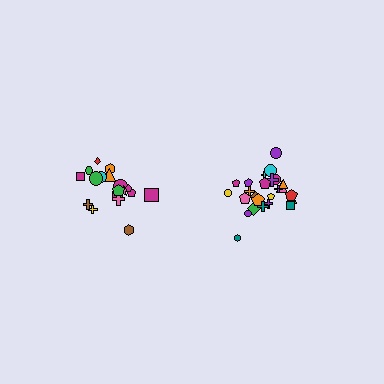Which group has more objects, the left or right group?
The right group.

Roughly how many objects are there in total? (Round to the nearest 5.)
Roughly 45 objects in total.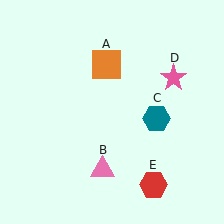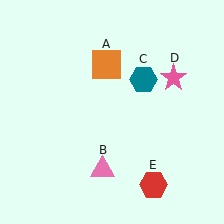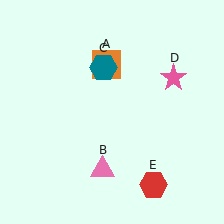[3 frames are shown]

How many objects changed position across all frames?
1 object changed position: teal hexagon (object C).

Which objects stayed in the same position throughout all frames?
Orange square (object A) and pink triangle (object B) and pink star (object D) and red hexagon (object E) remained stationary.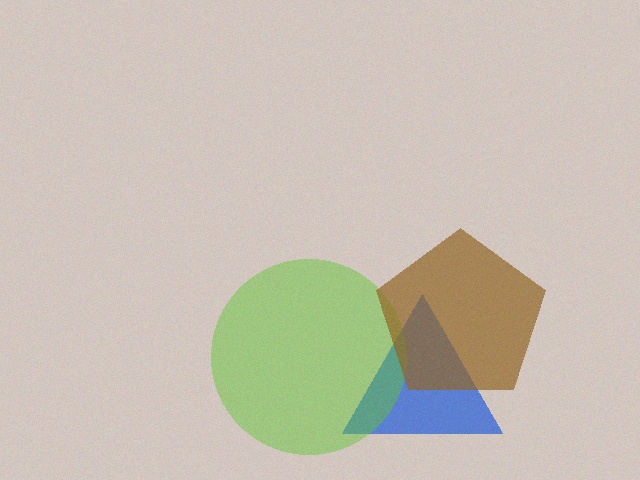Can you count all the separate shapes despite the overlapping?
Yes, there are 3 separate shapes.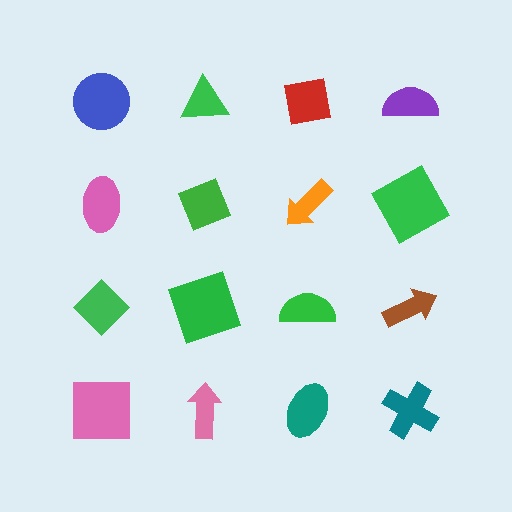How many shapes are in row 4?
4 shapes.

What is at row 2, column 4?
A green square.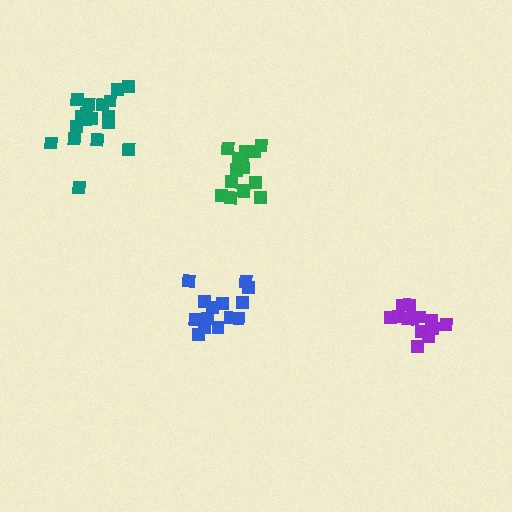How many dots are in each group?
Group 1: 13 dots, Group 2: 15 dots, Group 3: 18 dots, Group 4: 14 dots (60 total).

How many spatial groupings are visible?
There are 4 spatial groupings.